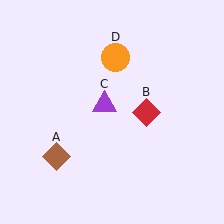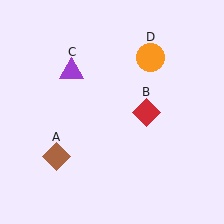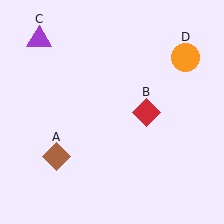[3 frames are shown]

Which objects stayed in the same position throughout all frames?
Brown diamond (object A) and red diamond (object B) remained stationary.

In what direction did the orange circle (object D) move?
The orange circle (object D) moved right.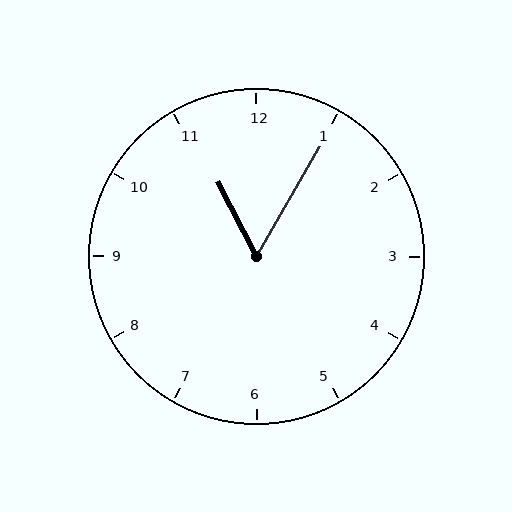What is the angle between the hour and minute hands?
Approximately 58 degrees.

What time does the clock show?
11:05.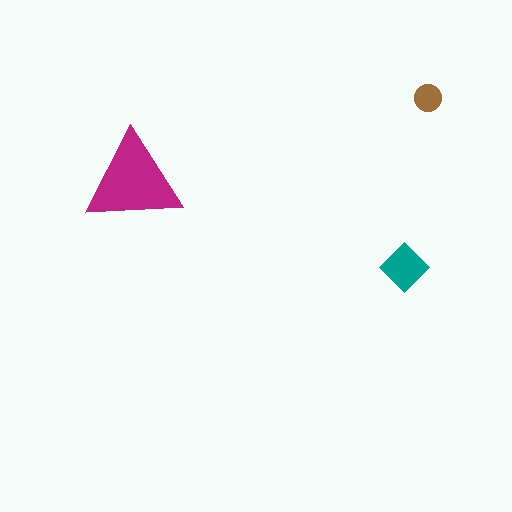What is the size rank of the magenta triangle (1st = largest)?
1st.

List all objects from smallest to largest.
The brown circle, the teal diamond, the magenta triangle.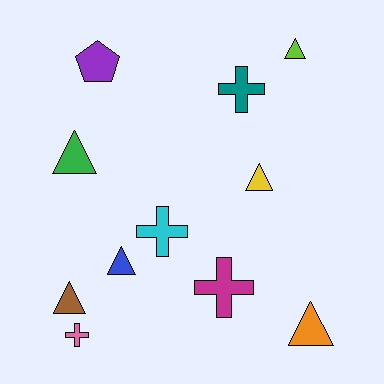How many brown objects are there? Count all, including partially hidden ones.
There is 1 brown object.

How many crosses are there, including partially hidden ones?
There are 4 crosses.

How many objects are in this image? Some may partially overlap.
There are 11 objects.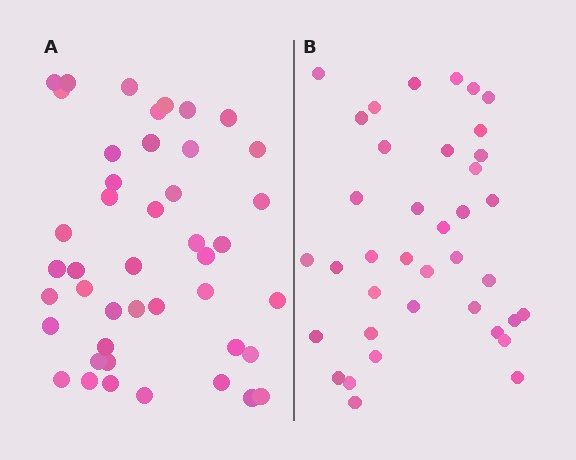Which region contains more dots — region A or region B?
Region A (the left region) has more dots.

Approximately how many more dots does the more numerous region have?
Region A has about 6 more dots than region B.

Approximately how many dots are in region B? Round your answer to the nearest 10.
About 40 dots. (The exact count is 38, which rounds to 40.)